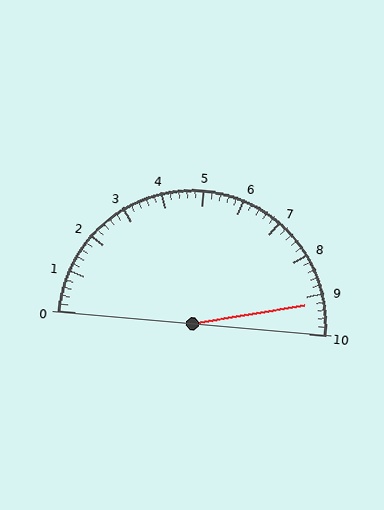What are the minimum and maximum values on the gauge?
The gauge ranges from 0 to 10.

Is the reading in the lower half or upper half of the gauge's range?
The reading is in the upper half of the range (0 to 10).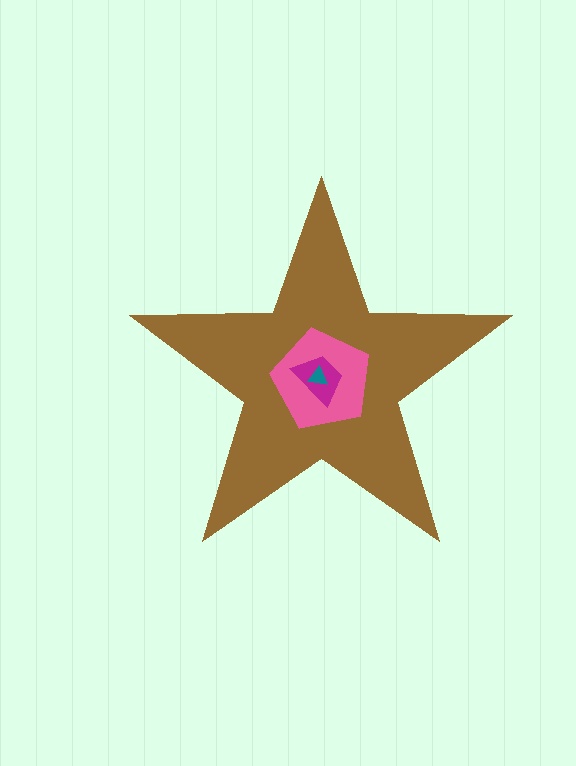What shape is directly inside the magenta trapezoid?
The teal triangle.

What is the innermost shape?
The teal triangle.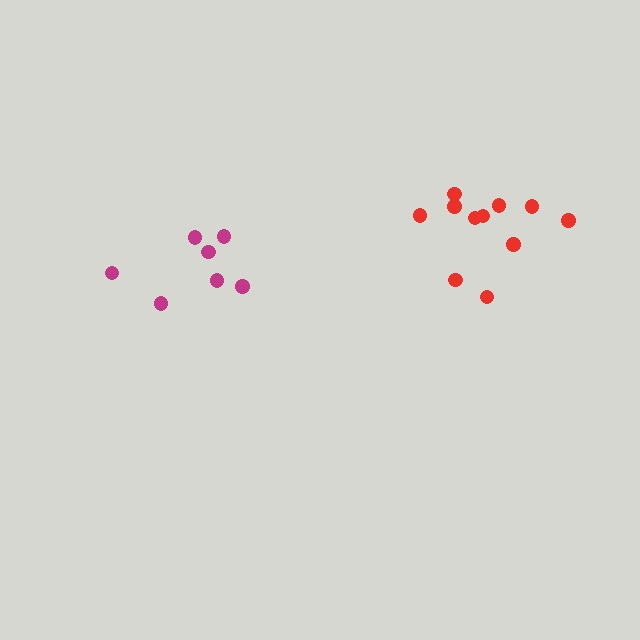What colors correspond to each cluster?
The clusters are colored: red, magenta.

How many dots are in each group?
Group 1: 11 dots, Group 2: 7 dots (18 total).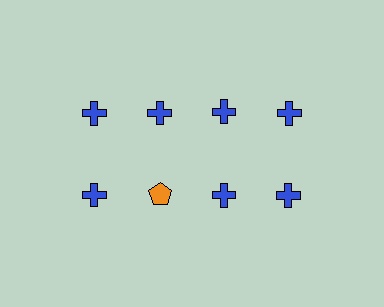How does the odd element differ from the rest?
It differs in both color (orange instead of blue) and shape (pentagon instead of cross).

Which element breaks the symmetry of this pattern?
The orange pentagon in the second row, second from left column breaks the symmetry. All other shapes are blue crosses.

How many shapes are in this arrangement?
There are 8 shapes arranged in a grid pattern.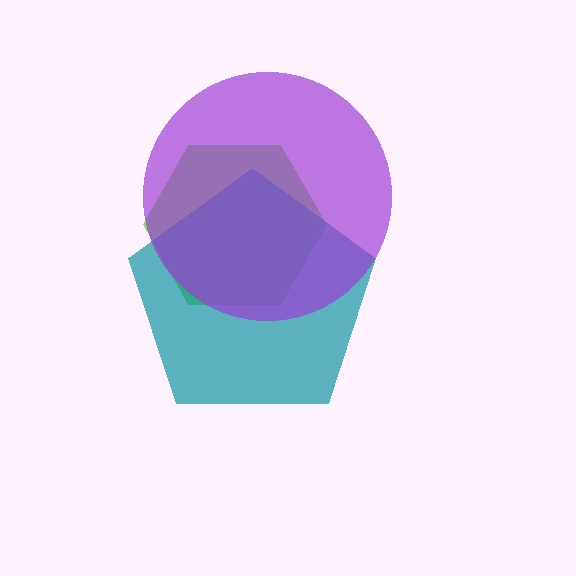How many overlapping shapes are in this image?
There are 3 overlapping shapes in the image.